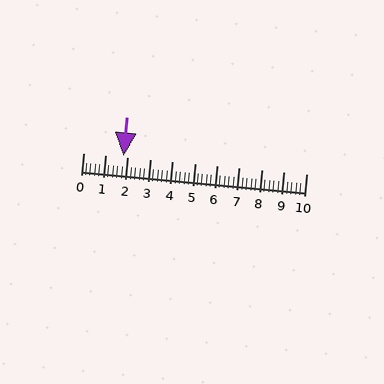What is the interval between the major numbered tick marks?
The major tick marks are spaced 1 units apart.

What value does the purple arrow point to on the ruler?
The purple arrow points to approximately 1.8.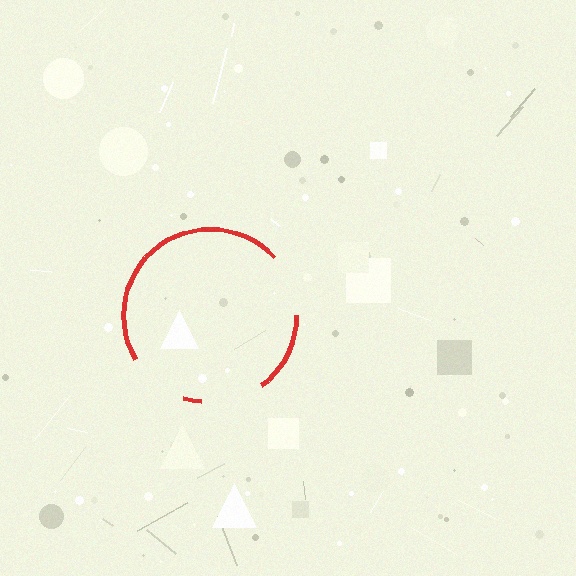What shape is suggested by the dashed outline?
The dashed outline suggests a circle.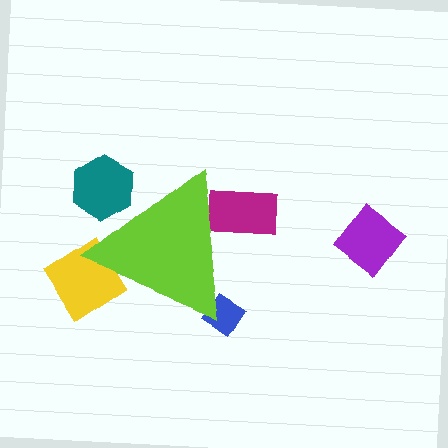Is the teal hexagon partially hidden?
Yes, the teal hexagon is partially hidden behind the lime triangle.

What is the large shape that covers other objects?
A lime triangle.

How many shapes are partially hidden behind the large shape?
5 shapes are partially hidden.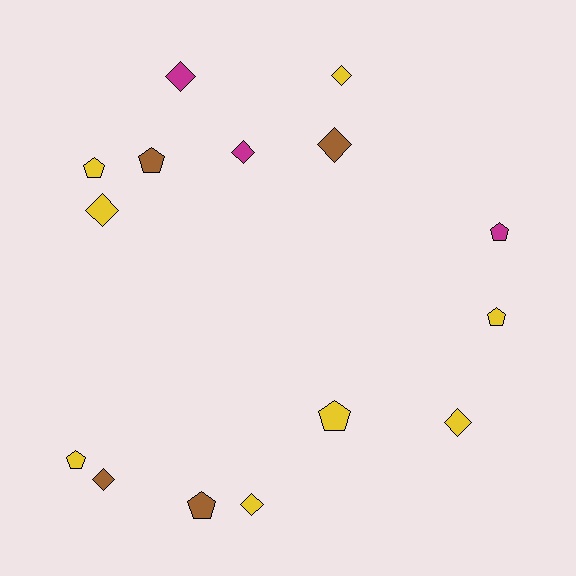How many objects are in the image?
There are 15 objects.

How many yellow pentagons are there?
There are 4 yellow pentagons.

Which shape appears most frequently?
Diamond, with 8 objects.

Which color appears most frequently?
Yellow, with 8 objects.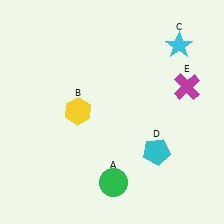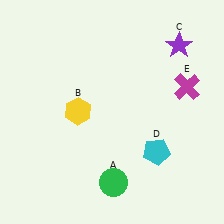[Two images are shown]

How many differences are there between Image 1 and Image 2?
There is 1 difference between the two images.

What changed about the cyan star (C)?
In Image 1, C is cyan. In Image 2, it changed to purple.